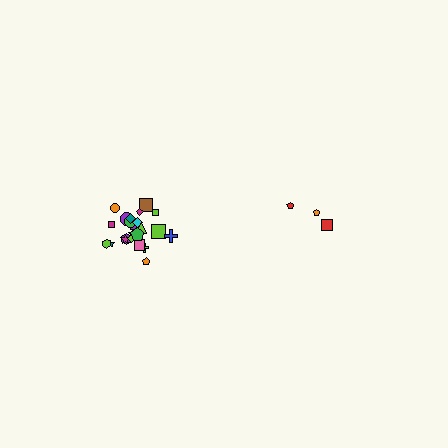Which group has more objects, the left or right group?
The left group.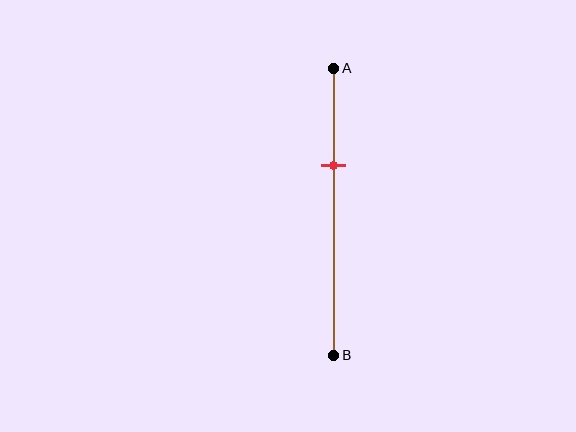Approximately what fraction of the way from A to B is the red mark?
The red mark is approximately 35% of the way from A to B.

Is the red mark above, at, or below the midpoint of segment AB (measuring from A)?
The red mark is above the midpoint of segment AB.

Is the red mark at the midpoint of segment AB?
No, the mark is at about 35% from A, not at the 50% midpoint.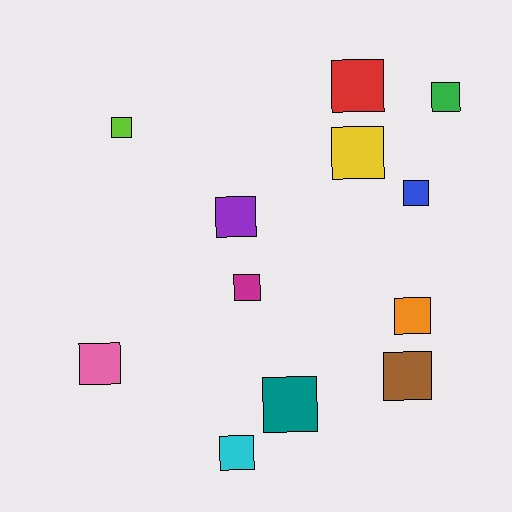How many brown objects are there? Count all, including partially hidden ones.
There is 1 brown object.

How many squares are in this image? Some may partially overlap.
There are 12 squares.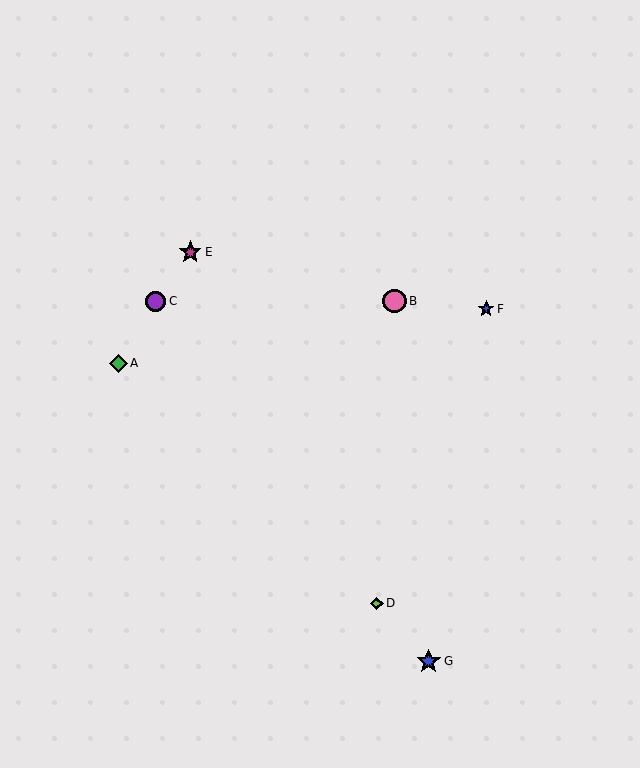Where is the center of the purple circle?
The center of the purple circle is at (156, 301).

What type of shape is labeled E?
Shape E is a magenta star.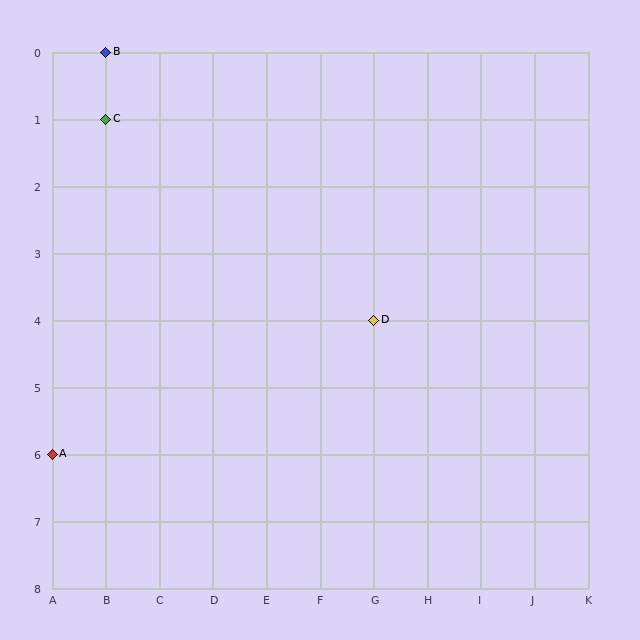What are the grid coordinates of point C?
Point C is at grid coordinates (B, 1).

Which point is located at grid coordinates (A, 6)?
Point A is at (A, 6).